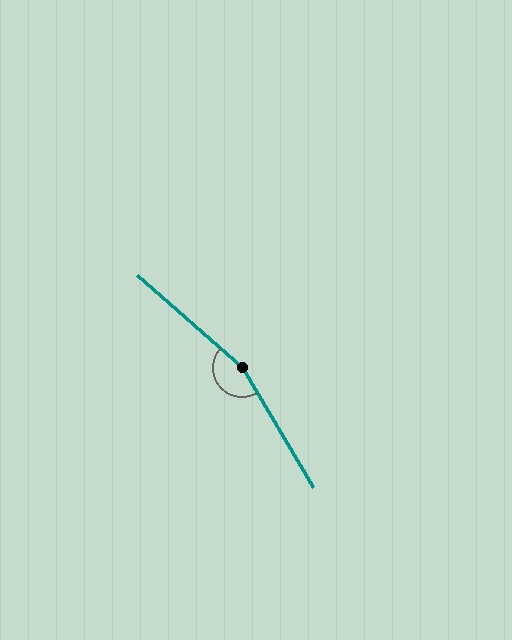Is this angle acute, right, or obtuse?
It is obtuse.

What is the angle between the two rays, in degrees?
Approximately 162 degrees.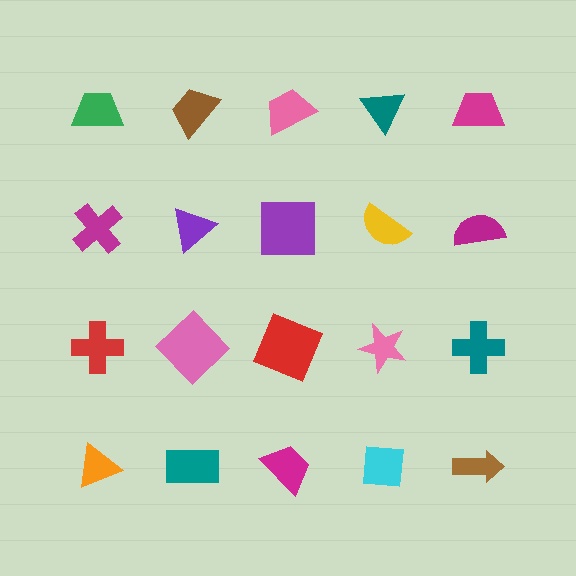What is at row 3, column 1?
A red cross.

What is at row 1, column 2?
A brown trapezoid.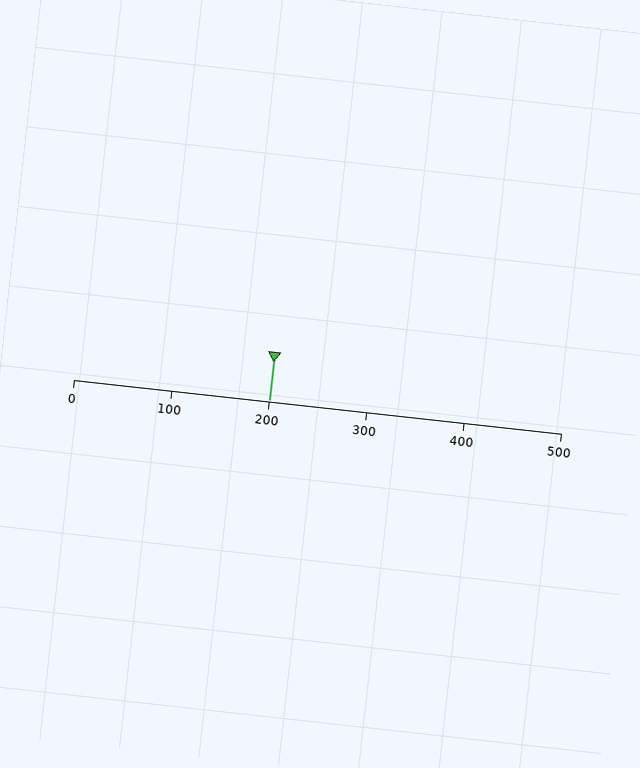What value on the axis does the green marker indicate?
The marker indicates approximately 200.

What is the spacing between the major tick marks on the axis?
The major ticks are spaced 100 apart.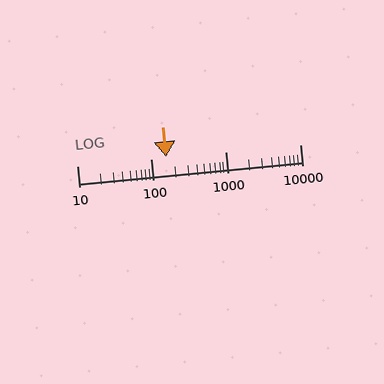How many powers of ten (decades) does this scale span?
The scale spans 3 decades, from 10 to 10000.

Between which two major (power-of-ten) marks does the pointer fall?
The pointer is between 100 and 1000.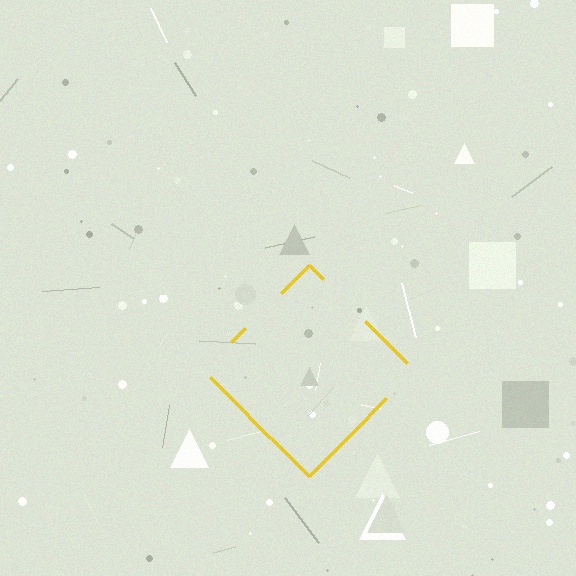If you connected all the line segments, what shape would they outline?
They would outline a diamond.